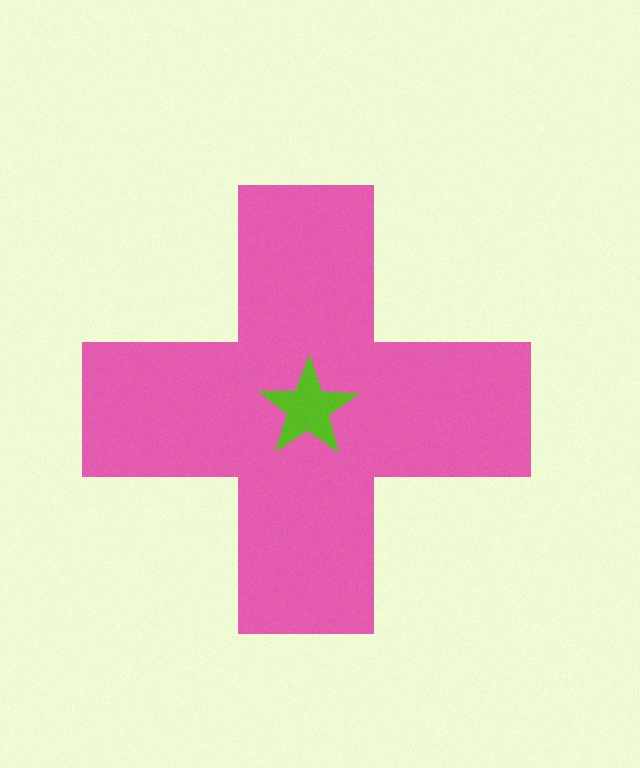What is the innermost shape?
The lime star.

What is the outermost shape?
The pink cross.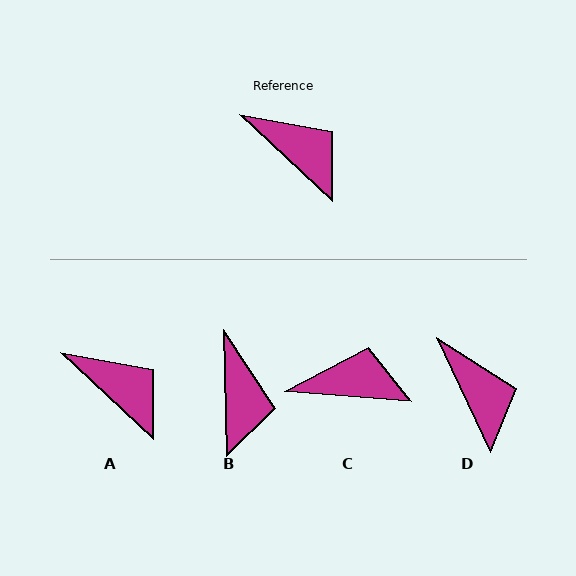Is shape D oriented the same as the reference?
No, it is off by about 22 degrees.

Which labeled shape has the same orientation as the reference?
A.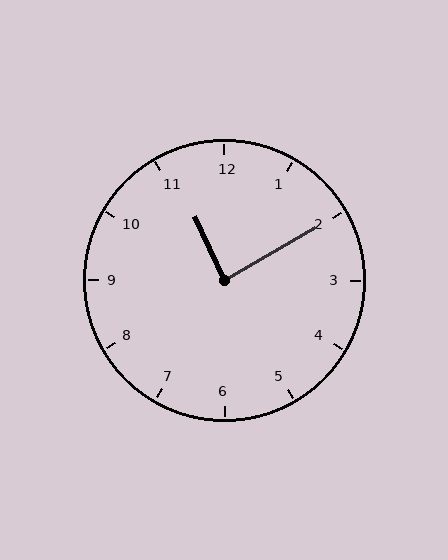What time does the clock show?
11:10.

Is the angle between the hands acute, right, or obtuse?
It is right.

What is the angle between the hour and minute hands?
Approximately 85 degrees.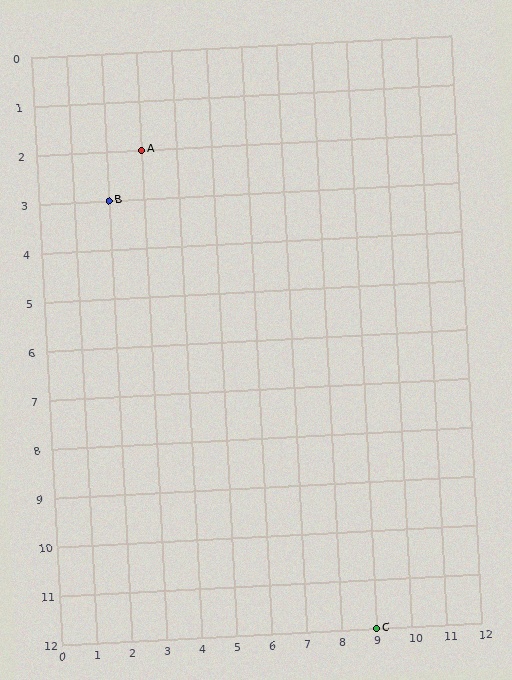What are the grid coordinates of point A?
Point A is at grid coordinates (3, 2).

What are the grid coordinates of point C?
Point C is at grid coordinates (9, 12).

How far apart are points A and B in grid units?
Points A and B are 1 column and 1 row apart (about 1.4 grid units diagonally).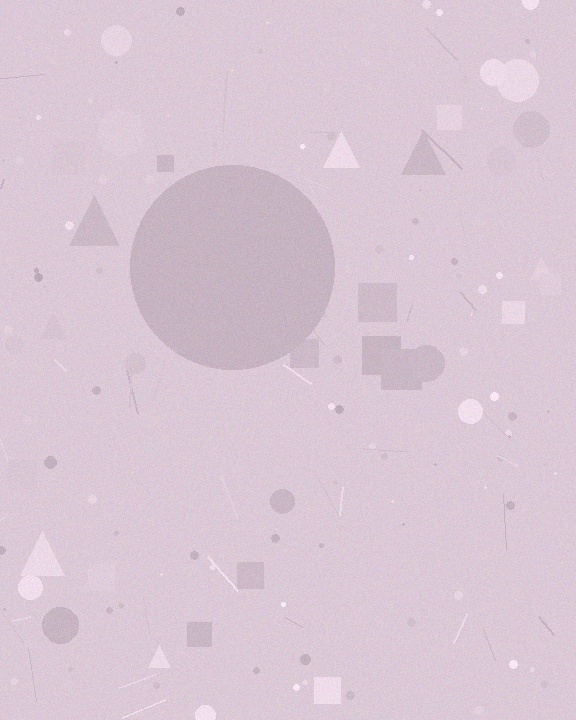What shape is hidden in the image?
A circle is hidden in the image.